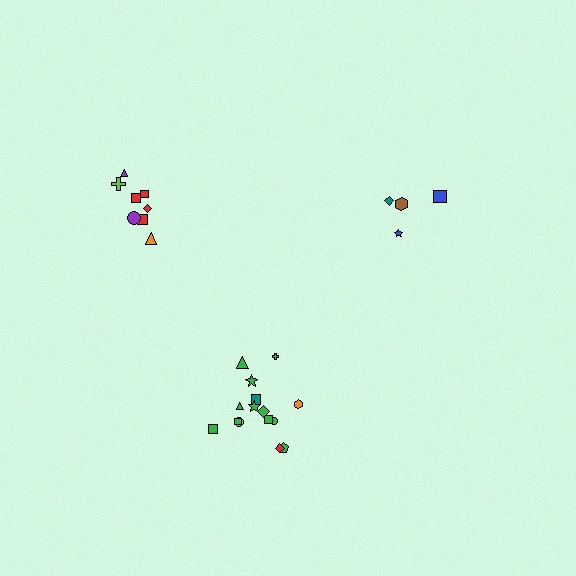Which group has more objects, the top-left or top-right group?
The top-left group.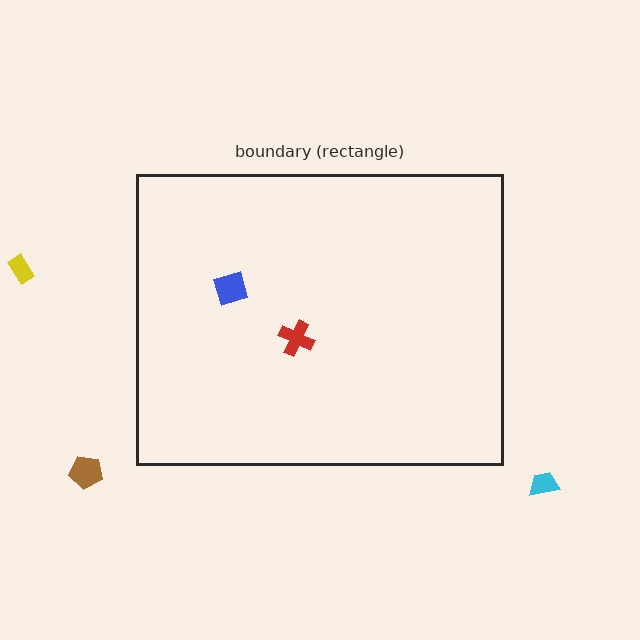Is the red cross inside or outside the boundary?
Inside.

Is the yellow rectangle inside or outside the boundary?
Outside.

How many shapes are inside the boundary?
2 inside, 3 outside.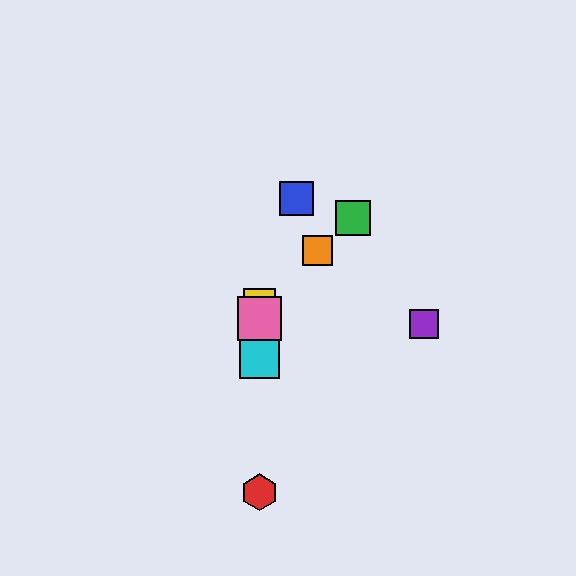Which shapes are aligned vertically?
The red hexagon, the yellow square, the cyan square, the pink square are aligned vertically.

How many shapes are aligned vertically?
4 shapes (the red hexagon, the yellow square, the cyan square, the pink square) are aligned vertically.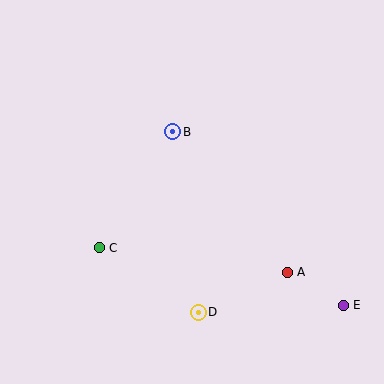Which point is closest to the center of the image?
Point B at (173, 132) is closest to the center.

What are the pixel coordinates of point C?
Point C is at (99, 248).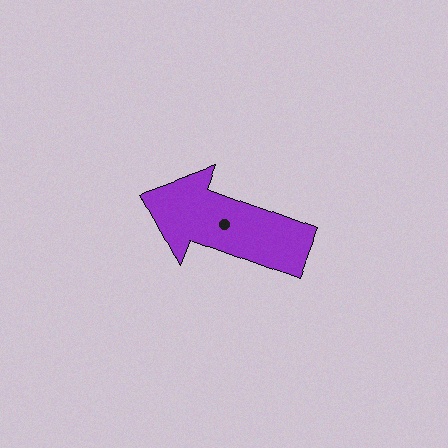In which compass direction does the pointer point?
West.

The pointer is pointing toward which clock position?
Roughly 10 o'clock.